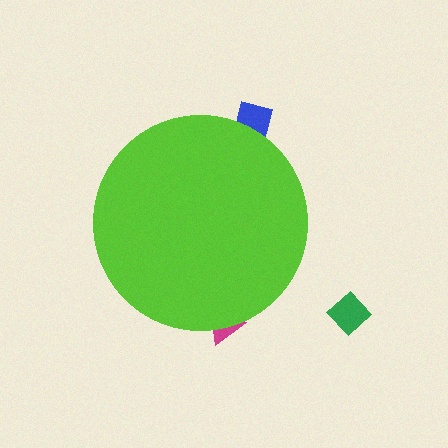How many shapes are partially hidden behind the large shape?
2 shapes are partially hidden.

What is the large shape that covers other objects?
A lime circle.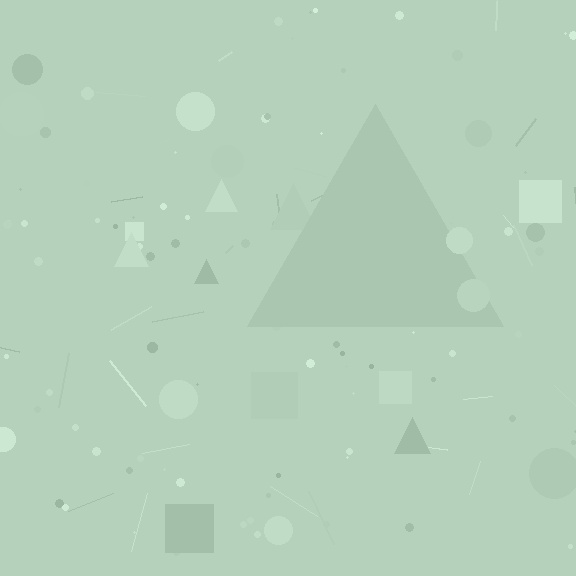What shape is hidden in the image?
A triangle is hidden in the image.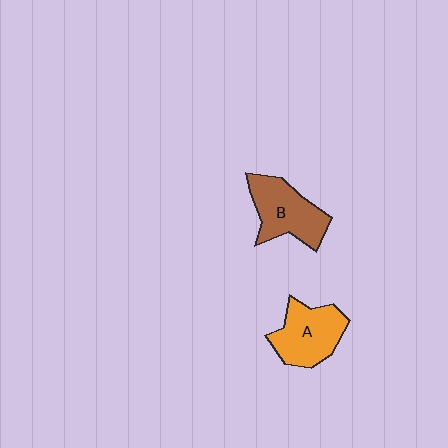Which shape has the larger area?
Shape B (brown).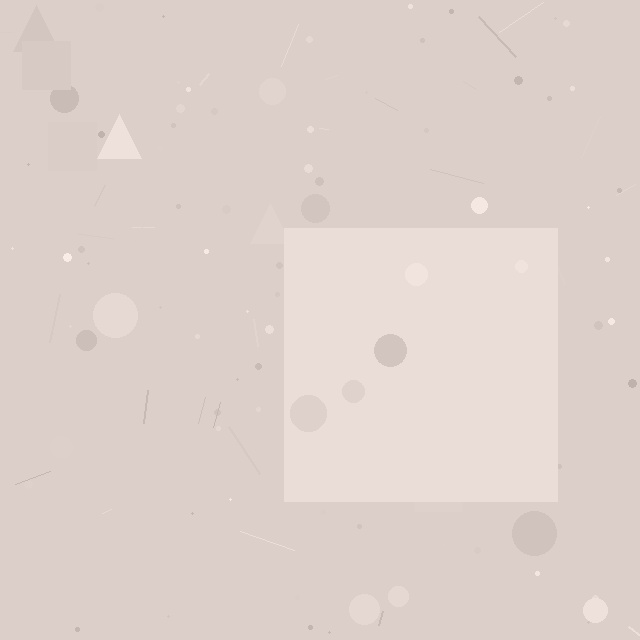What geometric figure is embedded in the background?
A square is embedded in the background.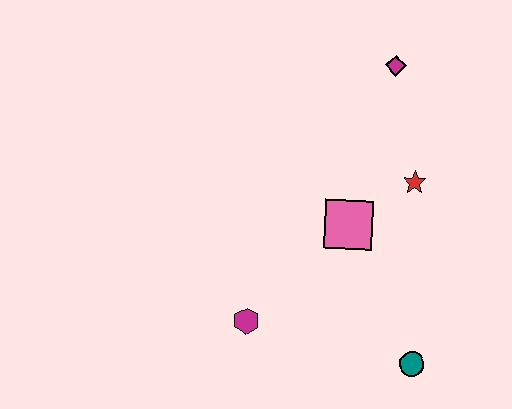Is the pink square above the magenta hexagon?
Yes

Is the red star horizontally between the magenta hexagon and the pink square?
No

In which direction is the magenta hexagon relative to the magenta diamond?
The magenta hexagon is below the magenta diamond.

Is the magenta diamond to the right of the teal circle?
No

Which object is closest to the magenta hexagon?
The pink square is closest to the magenta hexagon.